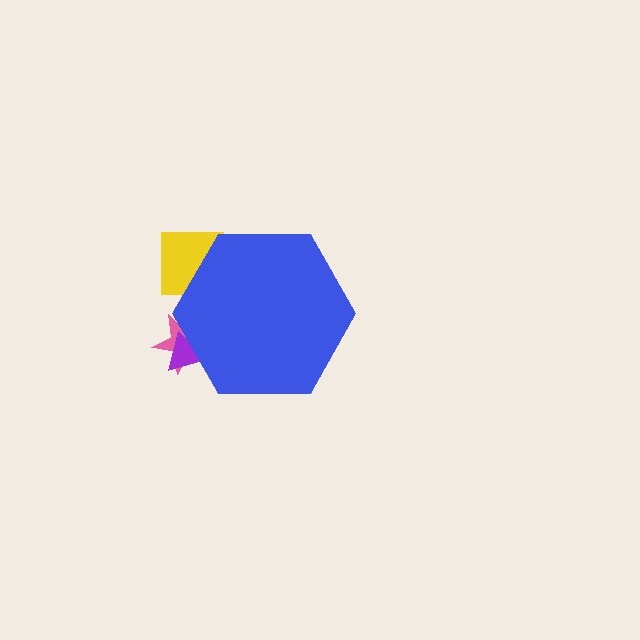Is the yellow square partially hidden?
Yes, the yellow square is partially hidden behind the blue hexagon.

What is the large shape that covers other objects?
A blue hexagon.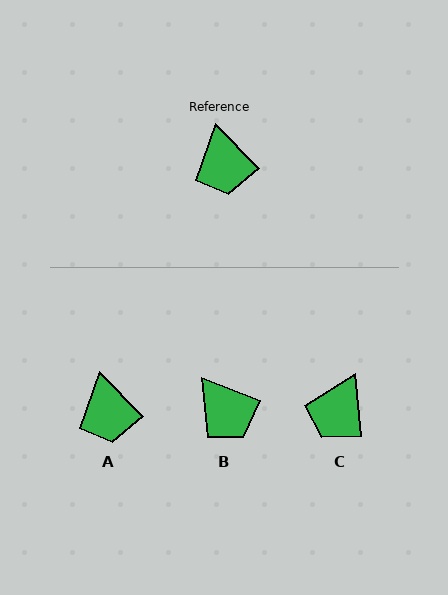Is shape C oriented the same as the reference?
No, it is off by about 39 degrees.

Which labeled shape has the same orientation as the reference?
A.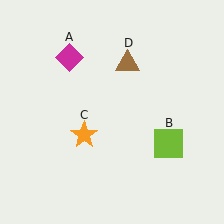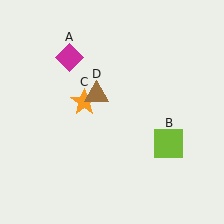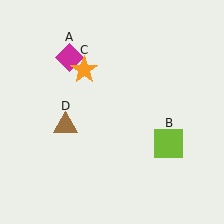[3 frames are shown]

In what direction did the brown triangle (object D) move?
The brown triangle (object D) moved down and to the left.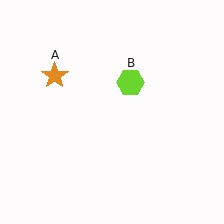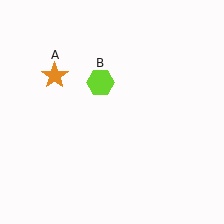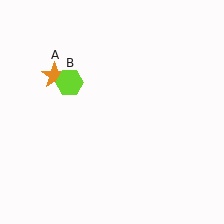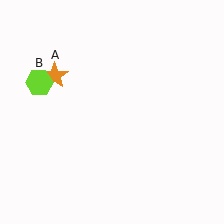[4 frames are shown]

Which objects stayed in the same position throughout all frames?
Orange star (object A) remained stationary.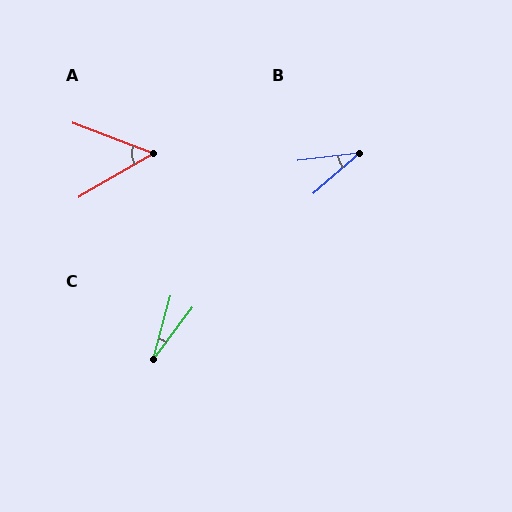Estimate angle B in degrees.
Approximately 34 degrees.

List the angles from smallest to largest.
C (22°), B (34°), A (51°).